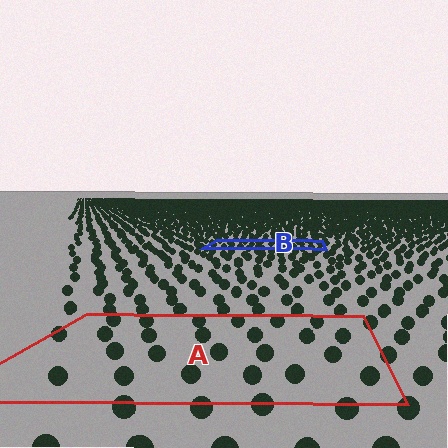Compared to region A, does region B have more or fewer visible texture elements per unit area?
Region B has more texture elements per unit area — they are packed more densely because it is farther away.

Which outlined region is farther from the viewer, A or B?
Region B is farther from the viewer — the texture elements inside it appear smaller and more densely packed.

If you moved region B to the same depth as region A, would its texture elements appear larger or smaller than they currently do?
They would appear larger. At a closer depth, the same texture elements are projected at a bigger on-screen size.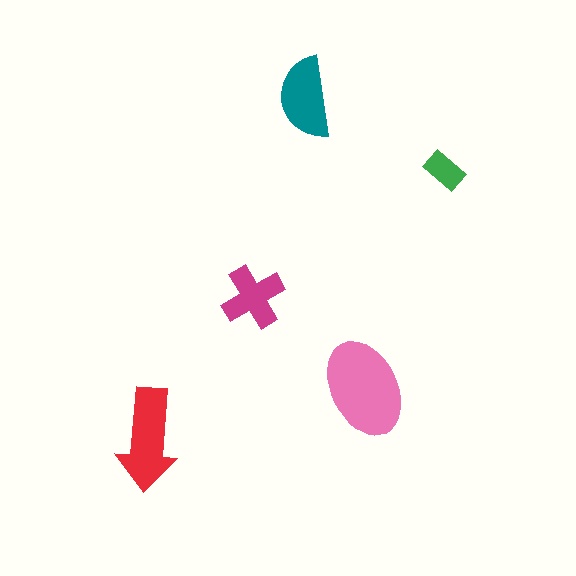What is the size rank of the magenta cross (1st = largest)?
4th.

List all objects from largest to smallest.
The pink ellipse, the red arrow, the teal semicircle, the magenta cross, the green rectangle.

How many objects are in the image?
There are 5 objects in the image.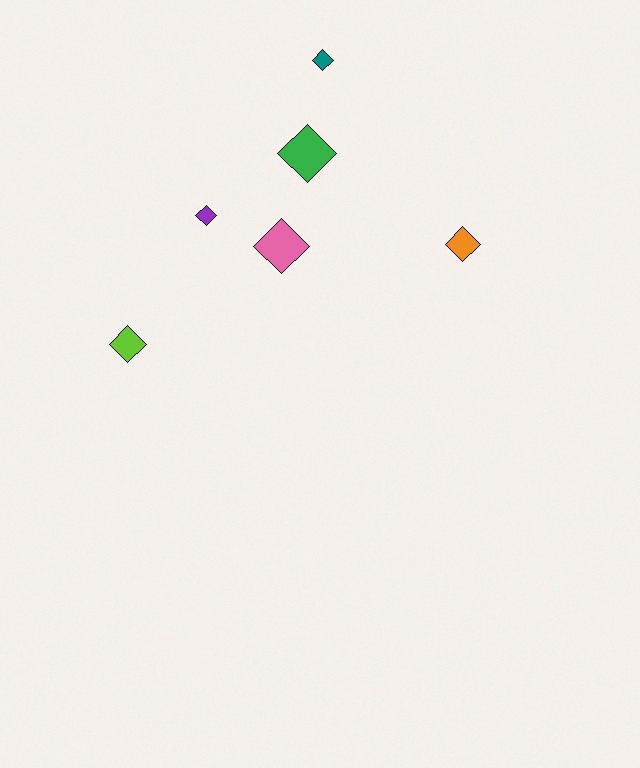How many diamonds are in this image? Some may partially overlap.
There are 6 diamonds.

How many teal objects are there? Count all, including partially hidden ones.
There is 1 teal object.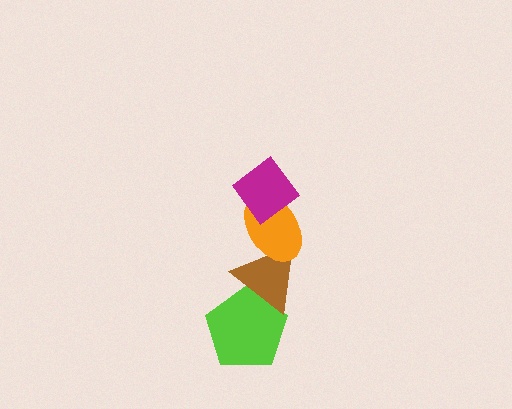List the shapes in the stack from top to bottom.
From top to bottom: the magenta diamond, the orange ellipse, the brown triangle, the lime pentagon.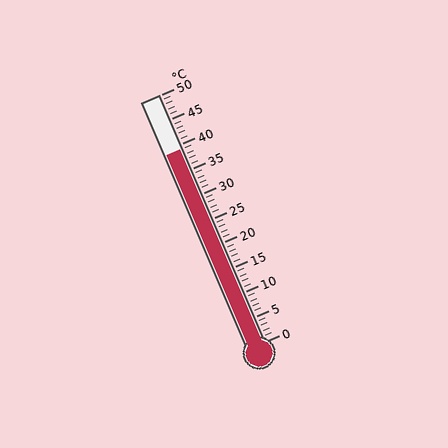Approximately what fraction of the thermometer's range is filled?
The thermometer is filled to approximately 80% of its range.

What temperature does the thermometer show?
The thermometer shows approximately 39°C.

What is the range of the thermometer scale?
The thermometer scale ranges from 0°C to 50°C.